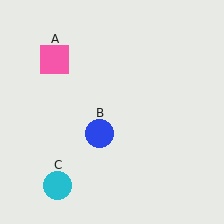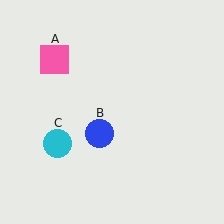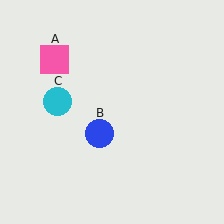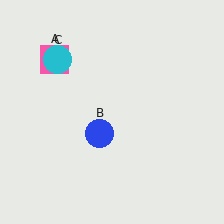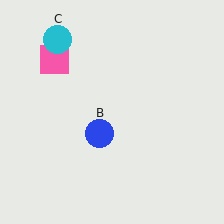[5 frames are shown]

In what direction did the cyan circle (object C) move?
The cyan circle (object C) moved up.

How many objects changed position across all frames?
1 object changed position: cyan circle (object C).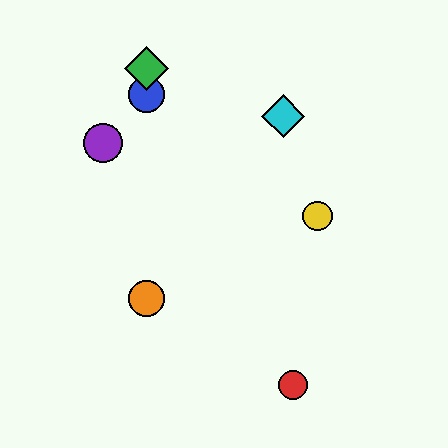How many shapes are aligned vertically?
3 shapes (the blue circle, the green diamond, the orange circle) are aligned vertically.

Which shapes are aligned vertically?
The blue circle, the green diamond, the orange circle are aligned vertically.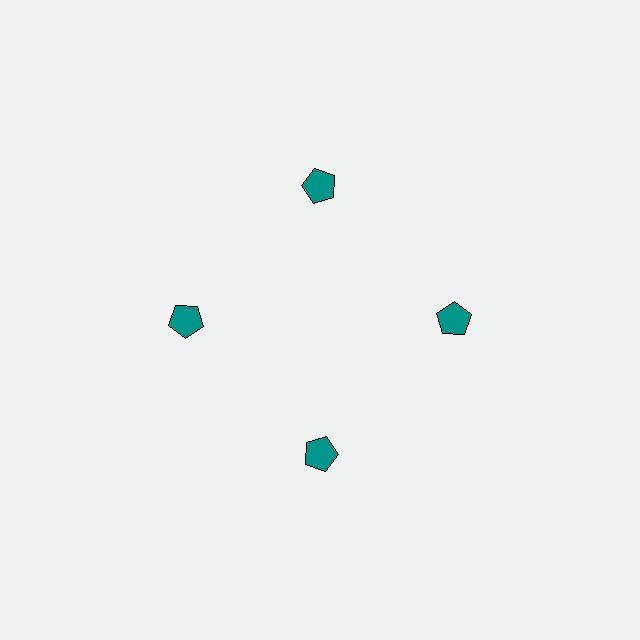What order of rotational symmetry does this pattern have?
This pattern has 4-fold rotational symmetry.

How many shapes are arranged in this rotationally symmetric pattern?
There are 4 shapes, arranged in 4 groups of 1.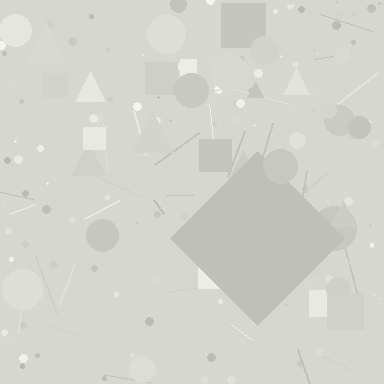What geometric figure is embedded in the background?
A diamond is embedded in the background.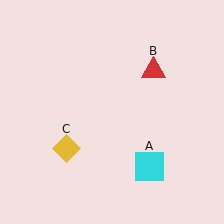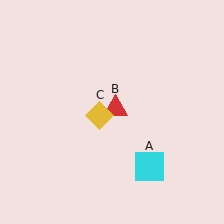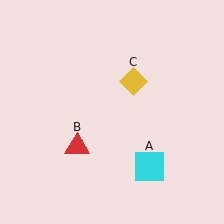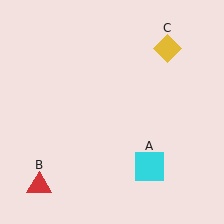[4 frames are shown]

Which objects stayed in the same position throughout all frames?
Cyan square (object A) remained stationary.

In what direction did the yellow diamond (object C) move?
The yellow diamond (object C) moved up and to the right.